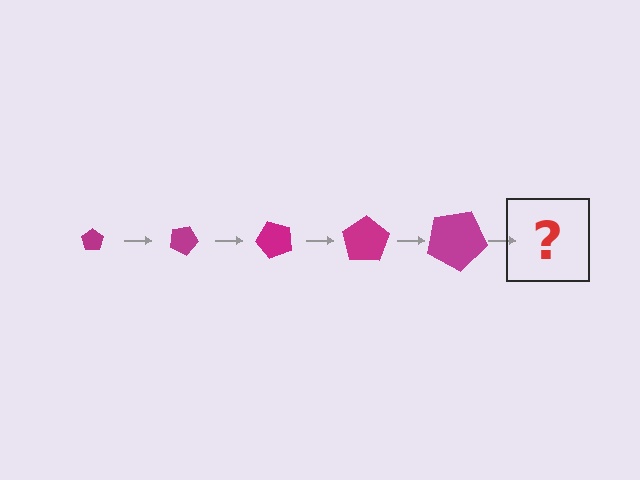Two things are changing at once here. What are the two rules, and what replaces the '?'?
The two rules are that the pentagon grows larger each step and it rotates 25 degrees each step. The '?' should be a pentagon, larger than the previous one and rotated 125 degrees from the start.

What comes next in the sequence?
The next element should be a pentagon, larger than the previous one and rotated 125 degrees from the start.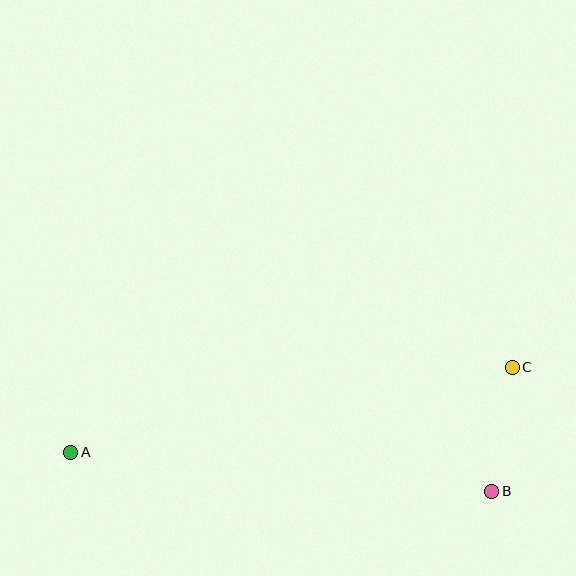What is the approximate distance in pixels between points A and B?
The distance between A and B is approximately 423 pixels.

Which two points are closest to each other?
Points B and C are closest to each other.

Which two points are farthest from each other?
Points A and C are farthest from each other.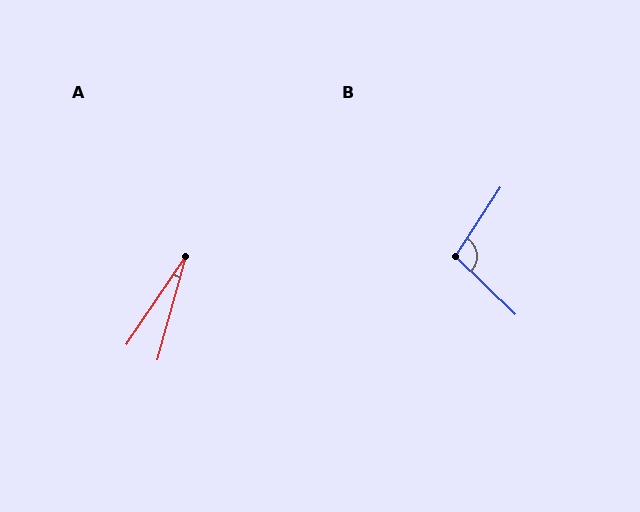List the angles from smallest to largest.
A (18°), B (101°).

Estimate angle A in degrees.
Approximately 18 degrees.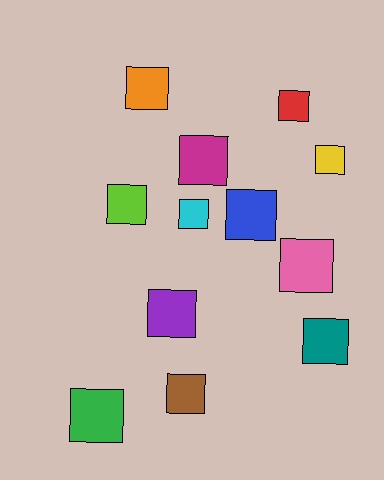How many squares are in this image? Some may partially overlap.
There are 12 squares.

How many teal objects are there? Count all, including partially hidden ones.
There is 1 teal object.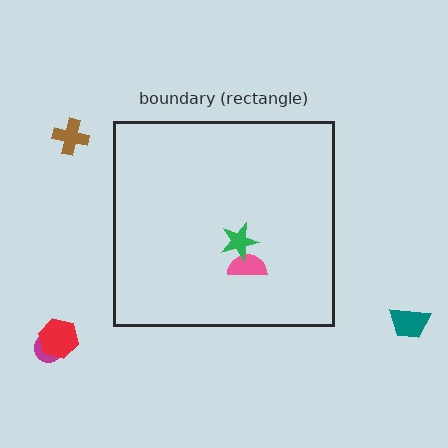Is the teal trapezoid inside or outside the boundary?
Outside.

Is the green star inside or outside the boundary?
Inside.